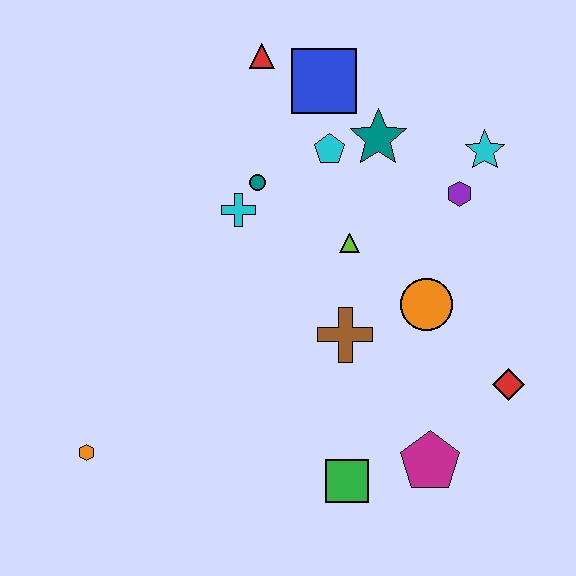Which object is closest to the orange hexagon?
The green square is closest to the orange hexagon.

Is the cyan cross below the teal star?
Yes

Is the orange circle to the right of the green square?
Yes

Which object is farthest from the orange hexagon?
The cyan star is farthest from the orange hexagon.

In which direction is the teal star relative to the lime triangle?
The teal star is above the lime triangle.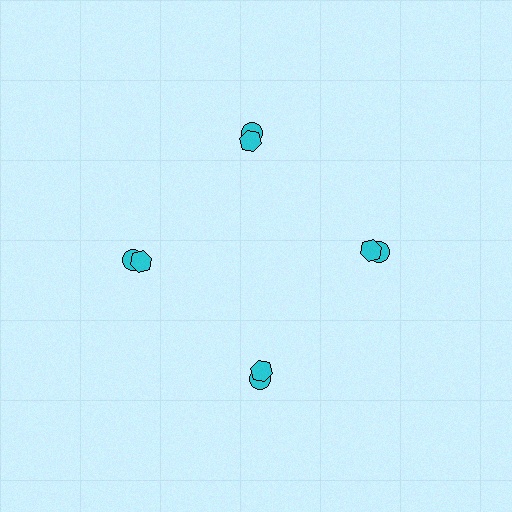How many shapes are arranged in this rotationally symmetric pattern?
There are 8 shapes, arranged in 4 groups of 2.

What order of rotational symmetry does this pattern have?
This pattern has 4-fold rotational symmetry.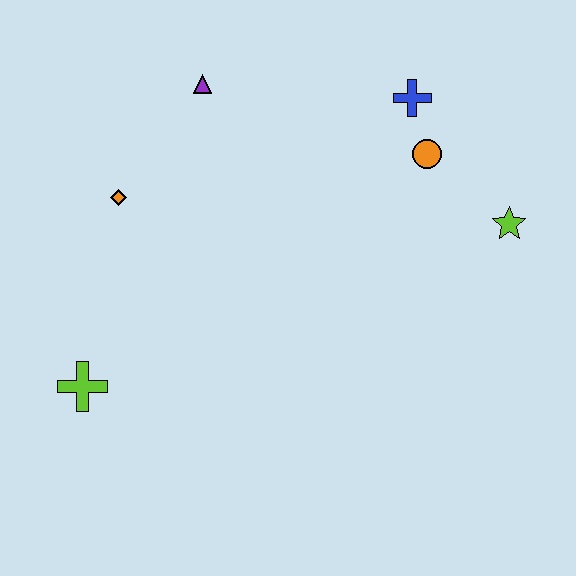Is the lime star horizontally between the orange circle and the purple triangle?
No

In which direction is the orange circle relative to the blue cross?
The orange circle is below the blue cross.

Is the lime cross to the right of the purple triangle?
No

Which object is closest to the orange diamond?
The purple triangle is closest to the orange diamond.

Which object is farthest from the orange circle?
The lime cross is farthest from the orange circle.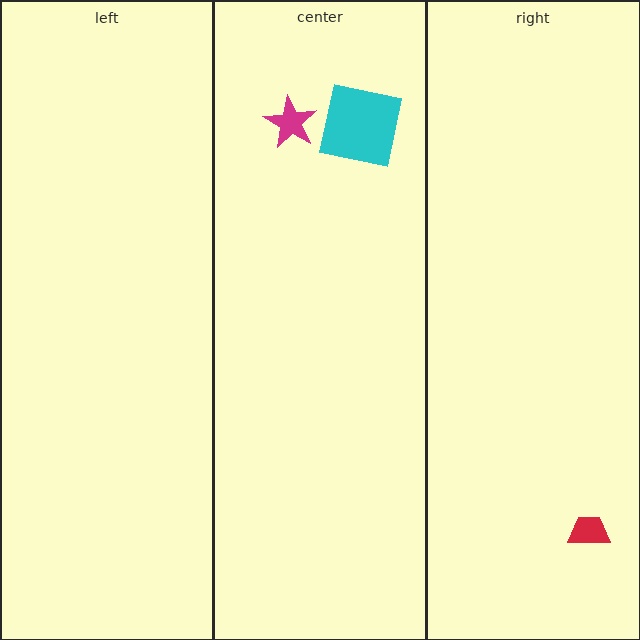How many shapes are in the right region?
1.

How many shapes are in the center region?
2.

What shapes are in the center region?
The magenta star, the cyan square.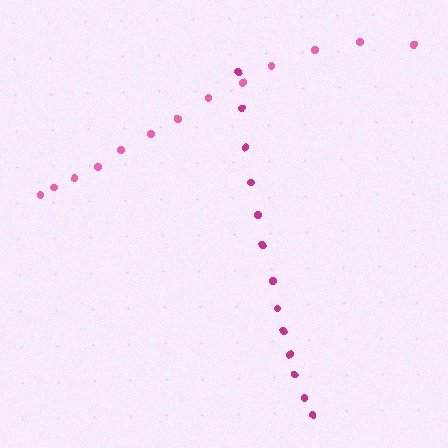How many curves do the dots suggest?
There are 2 distinct paths.